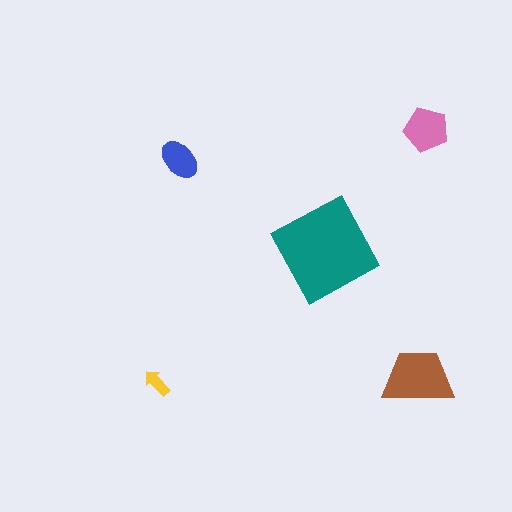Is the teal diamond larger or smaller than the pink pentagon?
Larger.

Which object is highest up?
The pink pentagon is topmost.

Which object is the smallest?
The yellow arrow.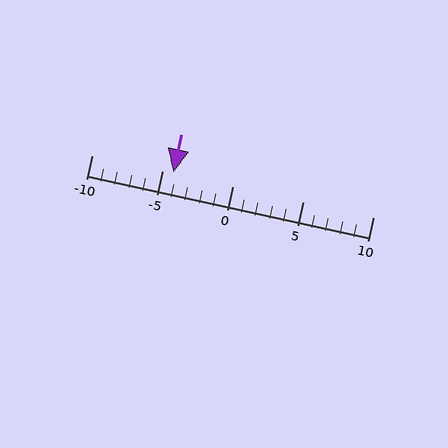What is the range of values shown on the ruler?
The ruler shows values from -10 to 10.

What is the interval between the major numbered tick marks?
The major tick marks are spaced 5 units apart.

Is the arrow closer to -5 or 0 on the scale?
The arrow is closer to -5.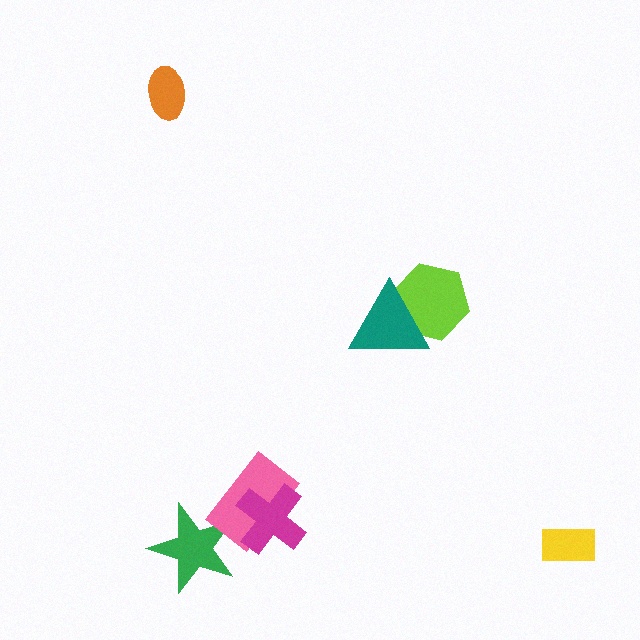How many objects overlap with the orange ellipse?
0 objects overlap with the orange ellipse.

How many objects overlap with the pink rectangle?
2 objects overlap with the pink rectangle.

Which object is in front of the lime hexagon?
The teal triangle is in front of the lime hexagon.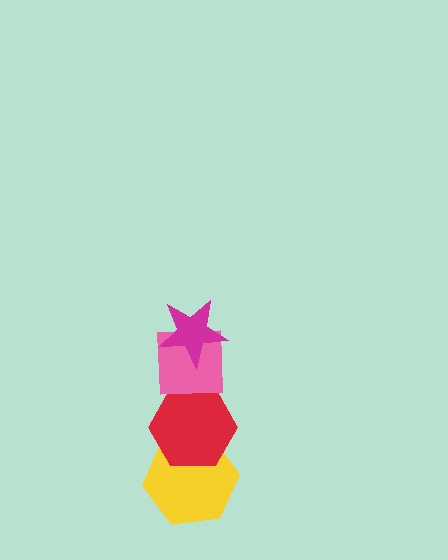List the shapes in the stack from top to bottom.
From top to bottom: the magenta star, the pink square, the red hexagon, the yellow hexagon.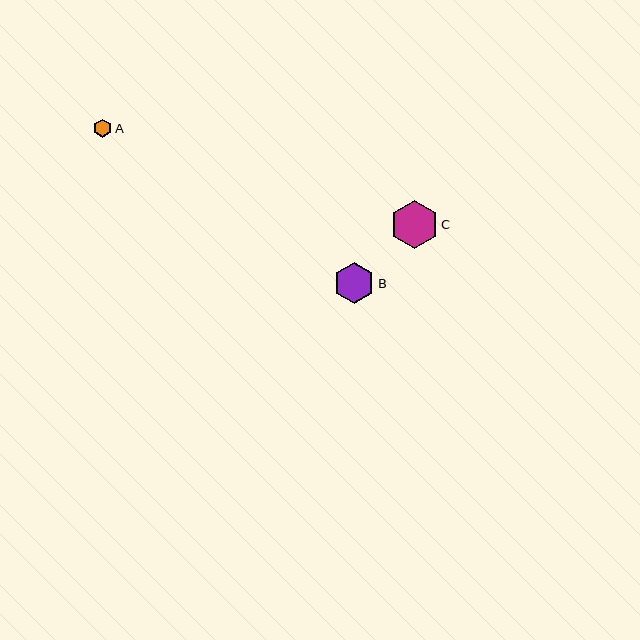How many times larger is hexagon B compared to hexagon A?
Hexagon B is approximately 2.3 times the size of hexagon A.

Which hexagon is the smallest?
Hexagon A is the smallest with a size of approximately 18 pixels.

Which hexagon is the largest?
Hexagon C is the largest with a size of approximately 48 pixels.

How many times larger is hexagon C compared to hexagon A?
Hexagon C is approximately 2.7 times the size of hexagon A.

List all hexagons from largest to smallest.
From largest to smallest: C, B, A.